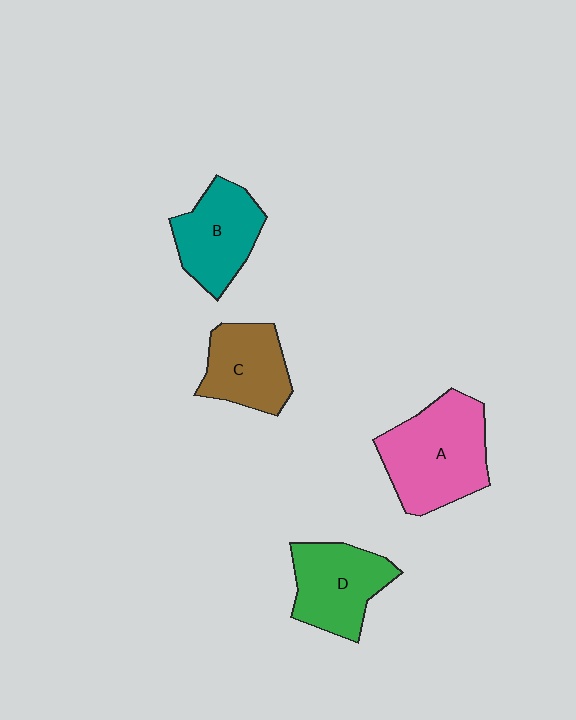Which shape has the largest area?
Shape A (pink).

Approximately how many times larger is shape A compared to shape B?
Approximately 1.4 times.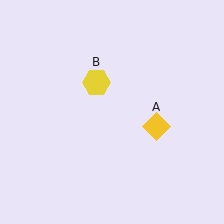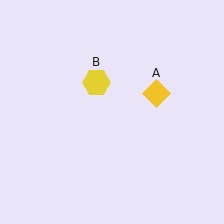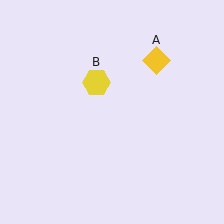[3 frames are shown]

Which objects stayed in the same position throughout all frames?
Yellow hexagon (object B) remained stationary.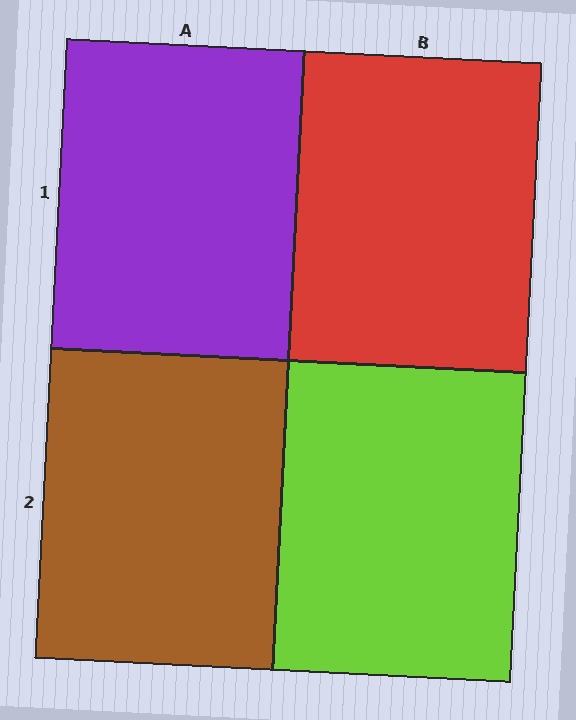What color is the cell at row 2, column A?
Brown.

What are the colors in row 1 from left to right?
Purple, red.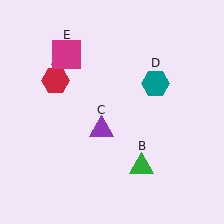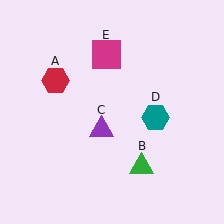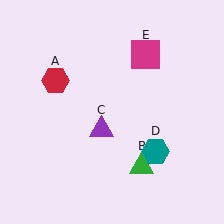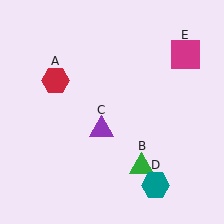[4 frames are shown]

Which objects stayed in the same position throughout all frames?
Red hexagon (object A) and green triangle (object B) and purple triangle (object C) remained stationary.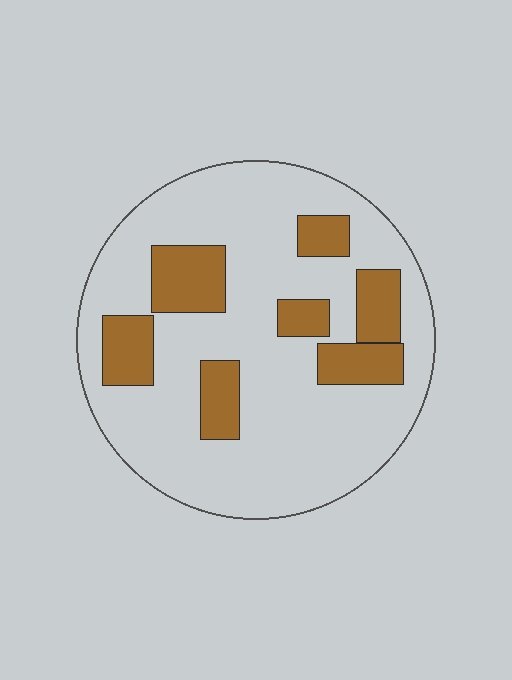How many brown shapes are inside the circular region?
7.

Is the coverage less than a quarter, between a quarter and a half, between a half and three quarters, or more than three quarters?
Less than a quarter.